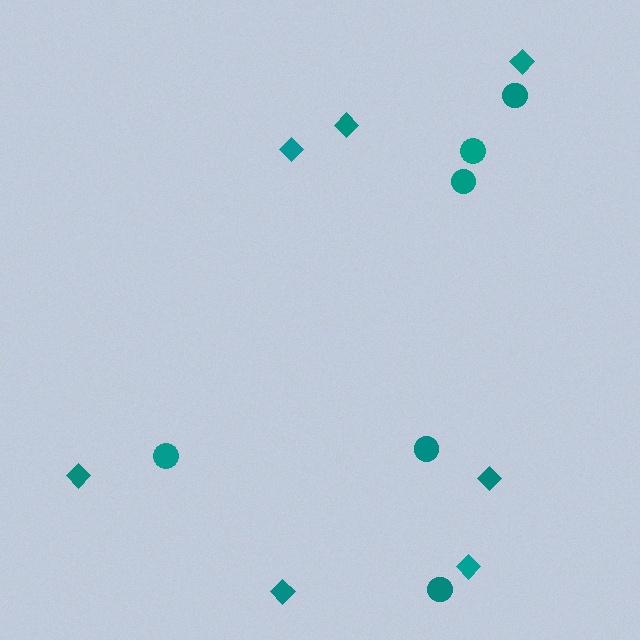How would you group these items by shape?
There are 2 groups: one group of diamonds (7) and one group of circles (6).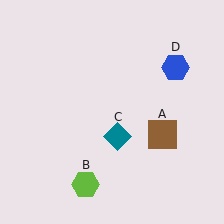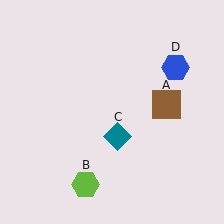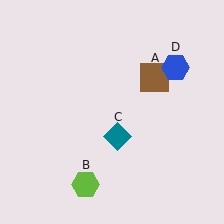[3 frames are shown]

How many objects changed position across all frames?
1 object changed position: brown square (object A).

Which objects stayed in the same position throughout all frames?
Lime hexagon (object B) and teal diamond (object C) and blue hexagon (object D) remained stationary.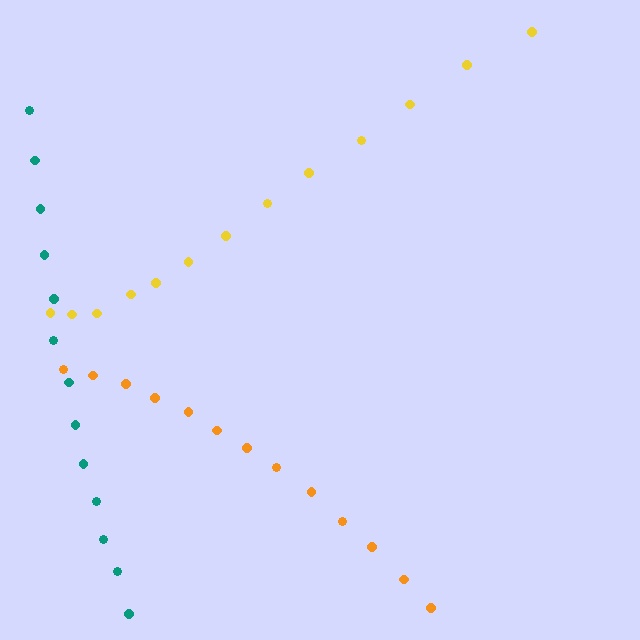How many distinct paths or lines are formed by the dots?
There are 3 distinct paths.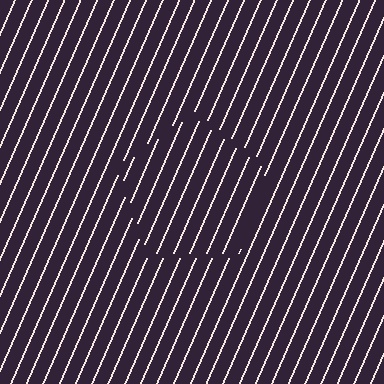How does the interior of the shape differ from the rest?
The interior of the shape contains the same grating, shifted by half a period — the contour is defined by the phase discontinuity where line-ends from the inner and outer gratings abut.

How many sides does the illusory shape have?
5 sides — the line-ends trace a pentagon.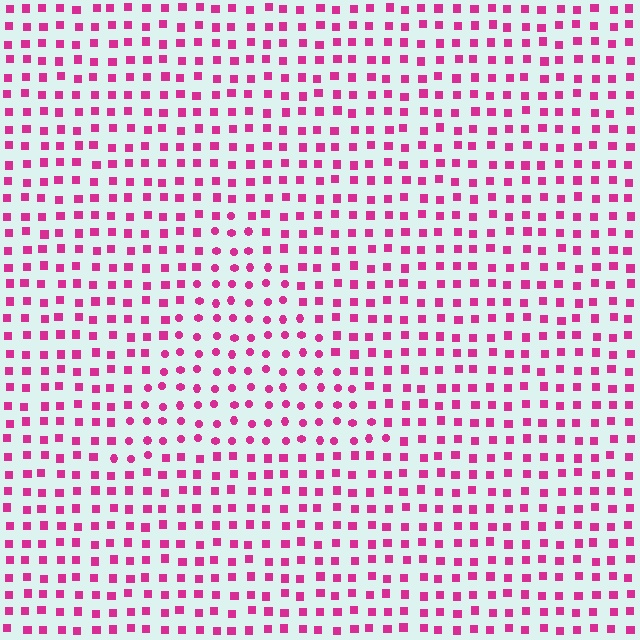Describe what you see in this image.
The image is filled with small magenta elements arranged in a uniform grid. A triangle-shaped region contains circles, while the surrounding area contains squares. The boundary is defined purely by the change in element shape.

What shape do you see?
I see a triangle.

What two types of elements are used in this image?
The image uses circles inside the triangle region and squares outside it.